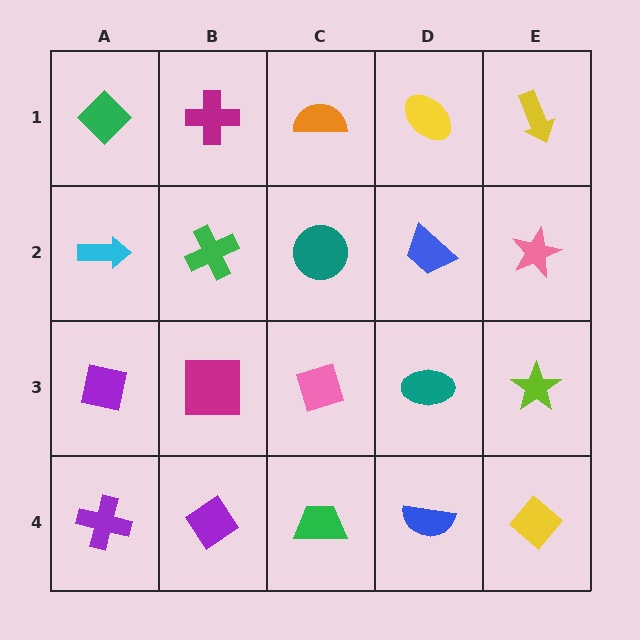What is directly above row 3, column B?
A green cross.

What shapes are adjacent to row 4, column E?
A lime star (row 3, column E), a blue semicircle (row 4, column D).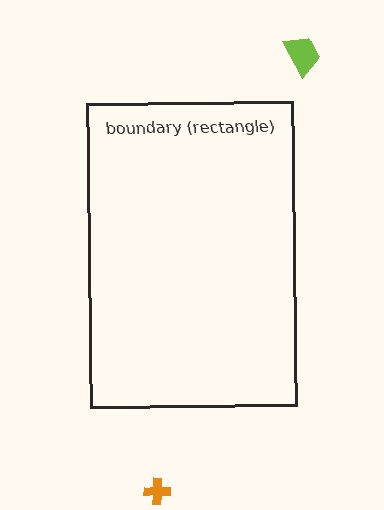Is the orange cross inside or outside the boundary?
Outside.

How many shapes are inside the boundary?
0 inside, 2 outside.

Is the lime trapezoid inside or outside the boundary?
Outside.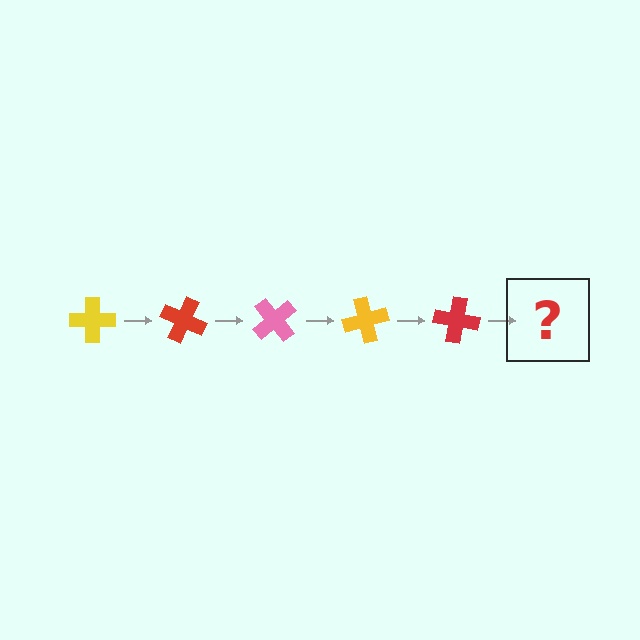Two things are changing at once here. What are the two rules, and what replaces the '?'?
The two rules are that it rotates 25 degrees each step and the color cycles through yellow, red, and pink. The '?' should be a pink cross, rotated 125 degrees from the start.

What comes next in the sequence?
The next element should be a pink cross, rotated 125 degrees from the start.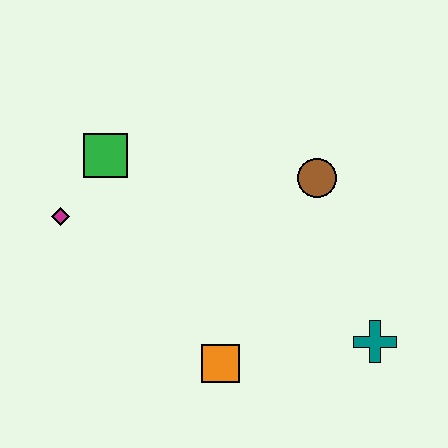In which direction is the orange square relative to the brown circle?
The orange square is below the brown circle.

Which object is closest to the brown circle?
The teal cross is closest to the brown circle.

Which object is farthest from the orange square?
The green square is farthest from the orange square.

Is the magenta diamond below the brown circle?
Yes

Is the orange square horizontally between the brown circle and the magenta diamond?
Yes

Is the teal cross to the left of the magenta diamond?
No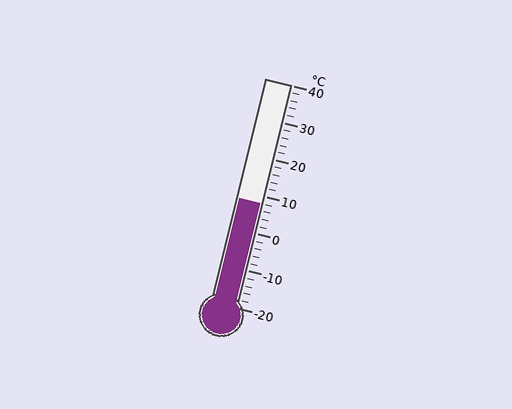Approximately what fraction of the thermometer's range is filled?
The thermometer is filled to approximately 45% of its range.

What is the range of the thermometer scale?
The thermometer scale ranges from -20°C to 40°C.